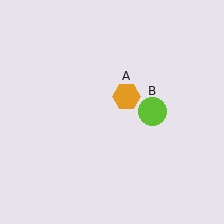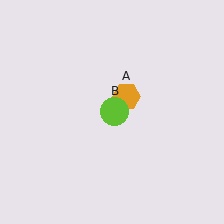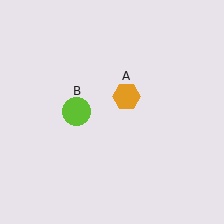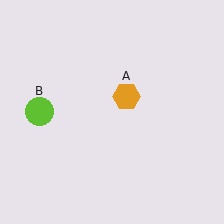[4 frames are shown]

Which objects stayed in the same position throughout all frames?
Orange hexagon (object A) remained stationary.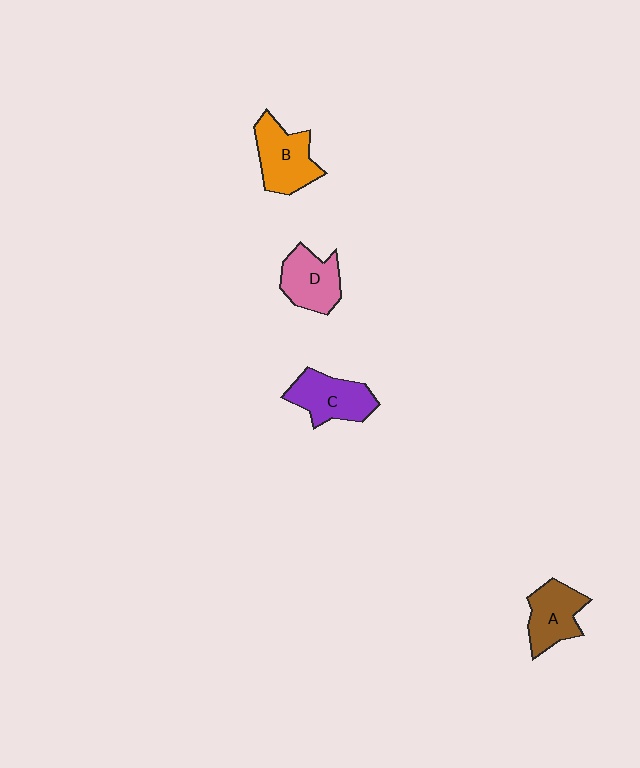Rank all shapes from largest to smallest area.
From largest to smallest: B (orange), C (purple), D (pink), A (brown).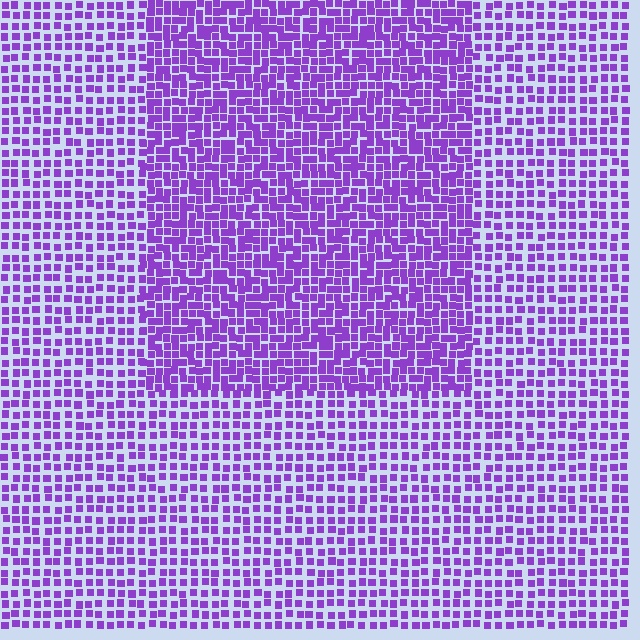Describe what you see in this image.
The image contains small purple elements arranged at two different densities. A rectangle-shaped region is visible where the elements are more densely packed than the surrounding area.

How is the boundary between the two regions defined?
The boundary is defined by a change in element density (approximately 1.7x ratio). All elements are the same color, size, and shape.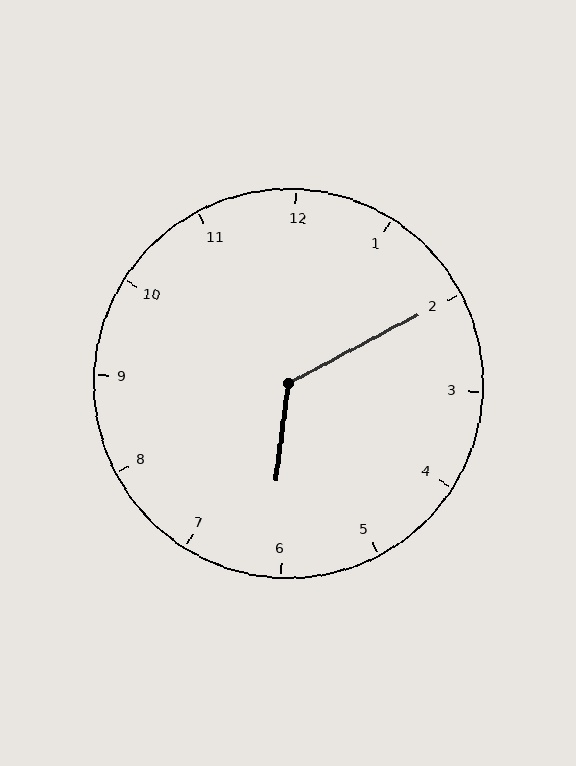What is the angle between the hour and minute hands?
Approximately 125 degrees.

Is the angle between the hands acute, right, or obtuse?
It is obtuse.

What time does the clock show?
6:10.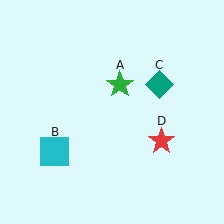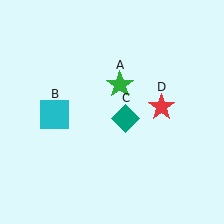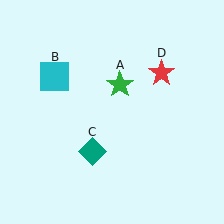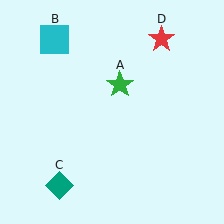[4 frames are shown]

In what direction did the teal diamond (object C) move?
The teal diamond (object C) moved down and to the left.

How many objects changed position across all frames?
3 objects changed position: cyan square (object B), teal diamond (object C), red star (object D).